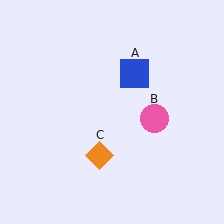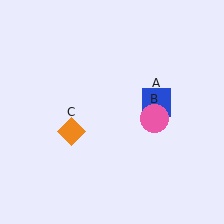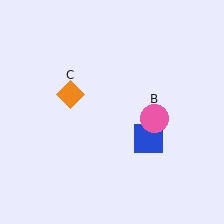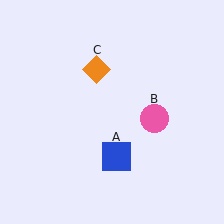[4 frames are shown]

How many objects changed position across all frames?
2 objects changed position: blue square (object A), orange diamond (object C).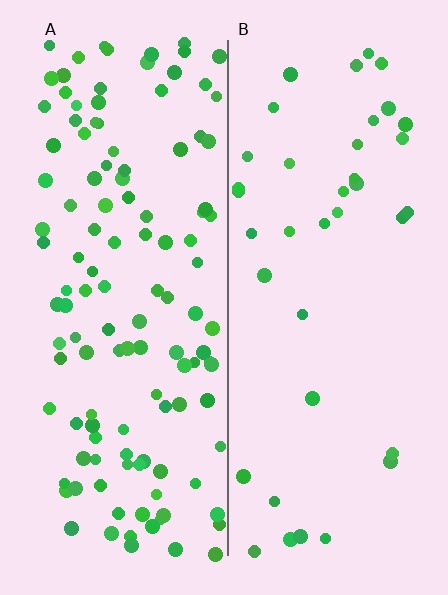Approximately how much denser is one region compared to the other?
Approximately 3.2× — region A over region B.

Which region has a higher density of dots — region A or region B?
A (the left).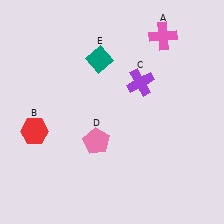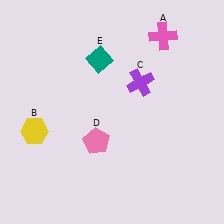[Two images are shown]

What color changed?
The hexagon (B) changed from red in Image 1 to yellow in Image 2.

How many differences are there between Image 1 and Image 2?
There is 1 difference between the two images.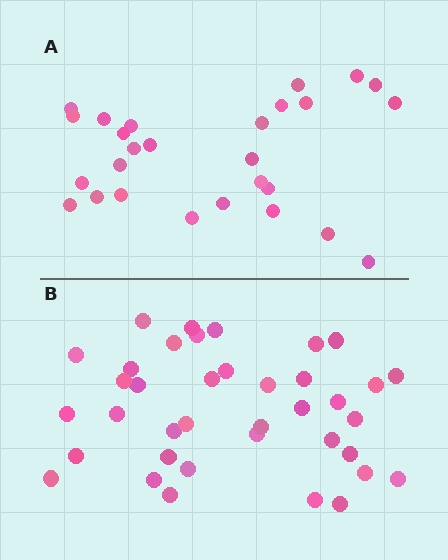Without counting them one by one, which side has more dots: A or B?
Region B (the bottom region) has more dots.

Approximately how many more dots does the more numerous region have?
Region B has roughly 12 or so more dots than region A.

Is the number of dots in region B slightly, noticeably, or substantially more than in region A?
Region B has noticeably more, but not dramatically so. The ratio is roughly 1.4 to 1.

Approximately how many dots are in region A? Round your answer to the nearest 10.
About 30 dots. (The exact count is 27, which rounds to 30.)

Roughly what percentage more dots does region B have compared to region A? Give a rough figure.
About 40% more.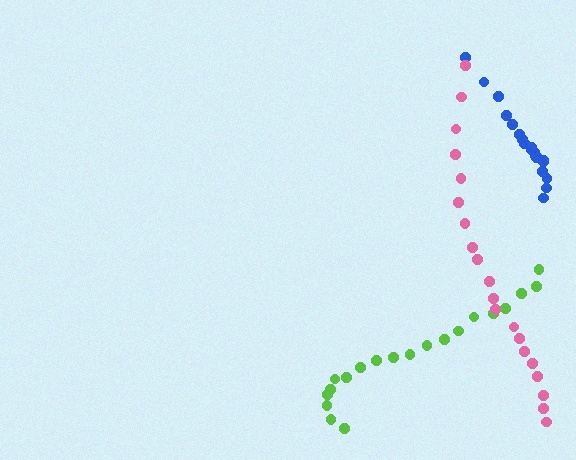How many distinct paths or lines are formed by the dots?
There are 3 distinct paths.